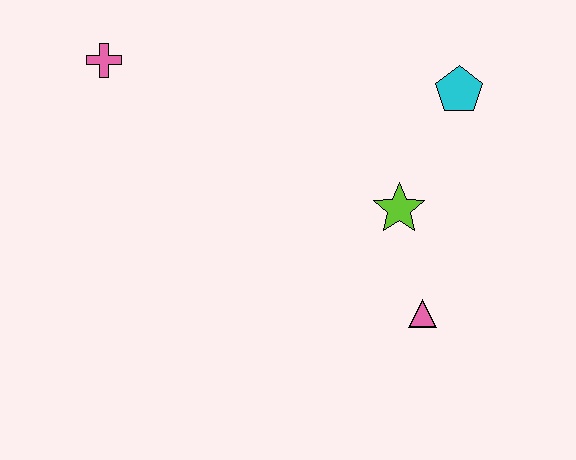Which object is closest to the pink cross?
The lime star is closest to the pink cross.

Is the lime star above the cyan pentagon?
No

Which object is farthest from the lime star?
The pink cross is farthest from the lime star.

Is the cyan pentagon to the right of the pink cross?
Yes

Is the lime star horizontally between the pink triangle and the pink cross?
Yes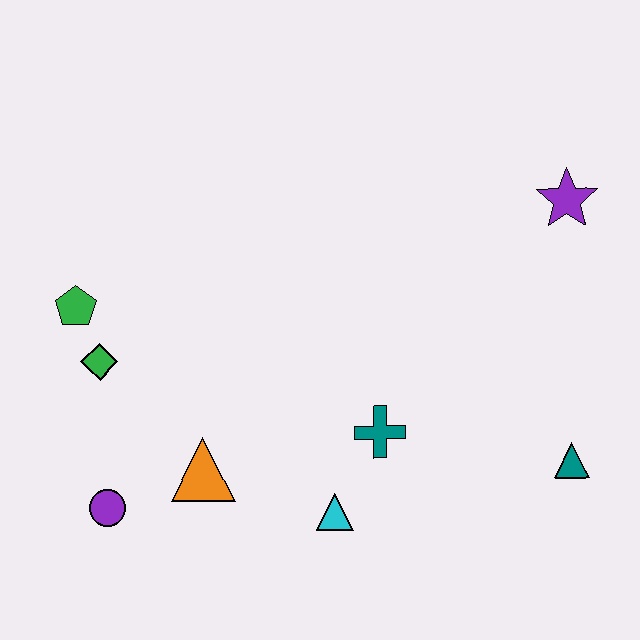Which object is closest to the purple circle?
The orange triangle is closest to the purple circle.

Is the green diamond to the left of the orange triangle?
Yes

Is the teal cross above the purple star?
No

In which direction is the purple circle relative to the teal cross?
The purple circle is to the left of the teal cross.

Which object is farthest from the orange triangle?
The purple star is farthest from the orange triangle.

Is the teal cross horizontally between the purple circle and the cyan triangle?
No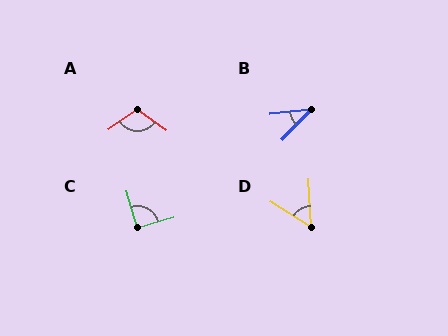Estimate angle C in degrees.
Approximately 90 degrees.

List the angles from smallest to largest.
B (39°), D (55°), C (90°), A (110°).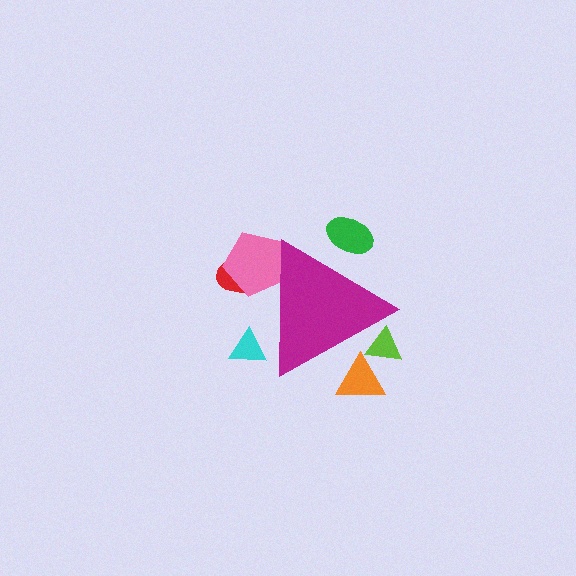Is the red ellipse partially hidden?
Yes, the red ellipse is partially hidden behind the magenta triangle.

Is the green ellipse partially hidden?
Yes, the green ellipse is partially hidden behind the magenta triangle.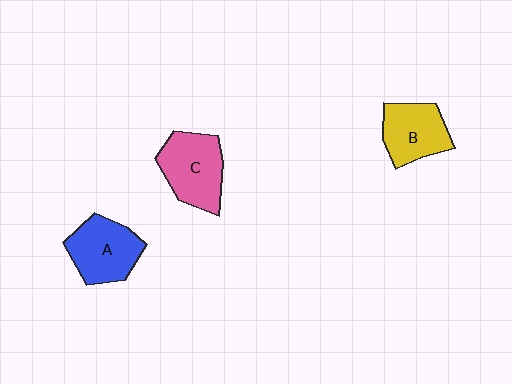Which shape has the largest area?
Shape C (pink).